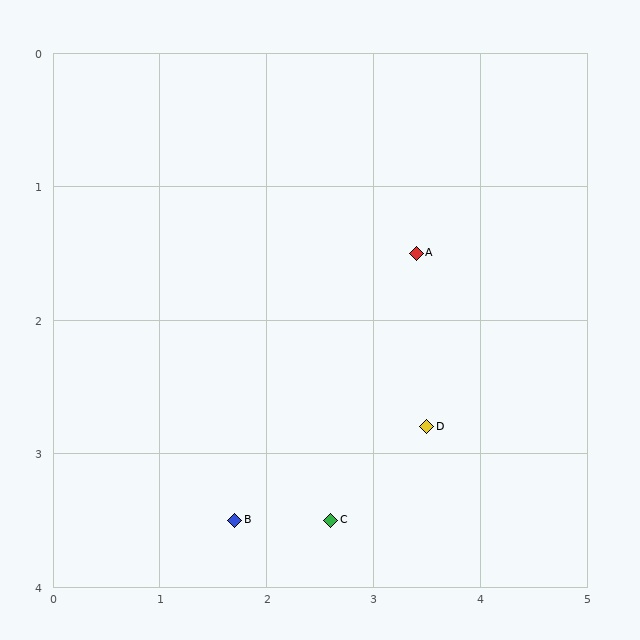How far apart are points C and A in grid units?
Points C and A are about 2.2 grid units apart.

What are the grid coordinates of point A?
Point A is at approximately (3.4, 1.5).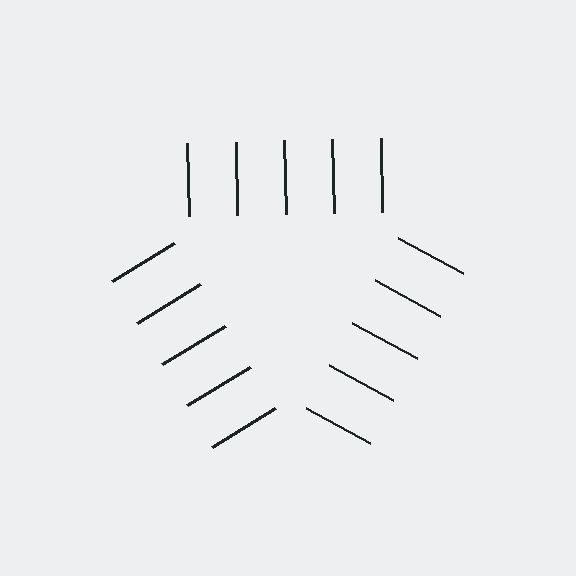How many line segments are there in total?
15 — 5 along each of the 3 edges.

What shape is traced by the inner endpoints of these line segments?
An illusory triangle — the line segments terminate on its edges but no continuous stroke is drawn.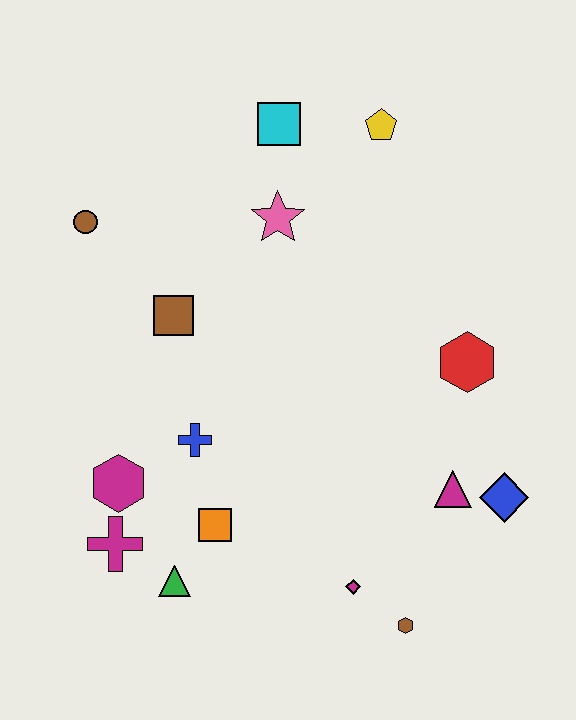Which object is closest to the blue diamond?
The magenta triangle is closest to the blue diamond.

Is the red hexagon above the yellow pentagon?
No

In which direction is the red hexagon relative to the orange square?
The red hexagon is to the right of the orange square.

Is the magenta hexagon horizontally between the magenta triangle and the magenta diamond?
No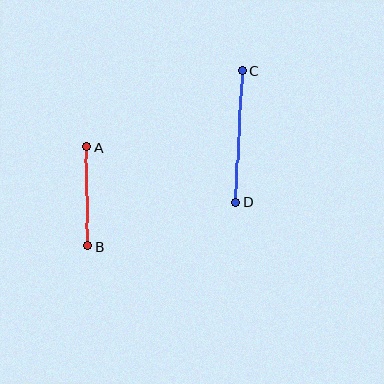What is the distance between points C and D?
The distance is approximately 132 pixels.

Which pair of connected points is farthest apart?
Points C and D are farthest apart.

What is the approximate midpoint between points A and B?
The midpoint is at approximately (87, 197) pixels.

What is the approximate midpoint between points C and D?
The midpoint is at approximately (239, 136) pixels.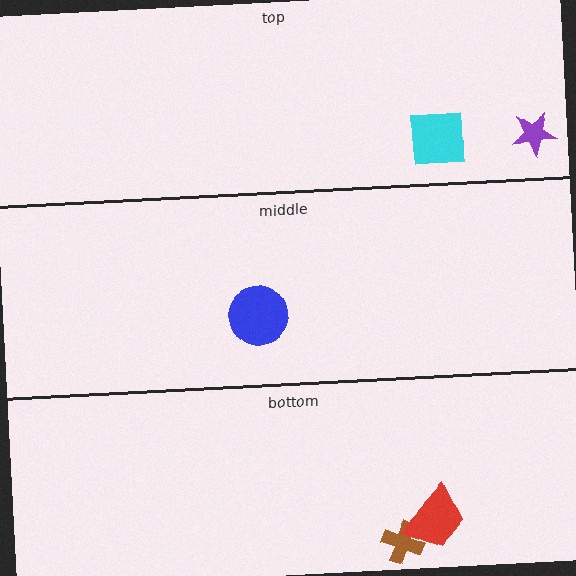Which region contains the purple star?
The top region.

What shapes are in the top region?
The purple star, the cyan square.